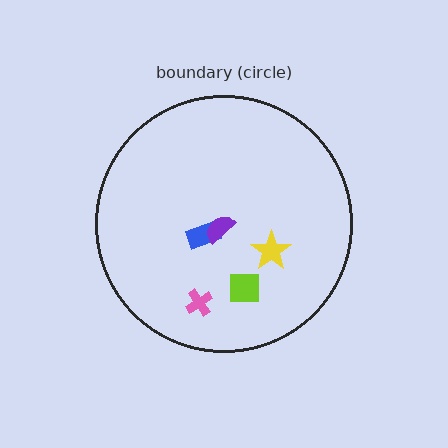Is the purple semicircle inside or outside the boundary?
Inside.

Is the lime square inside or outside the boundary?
Inside.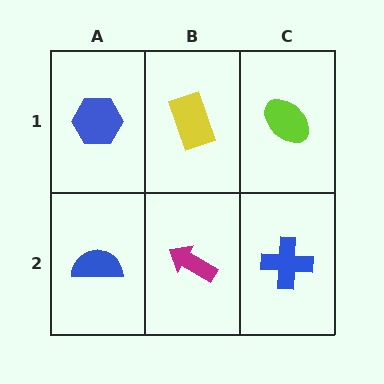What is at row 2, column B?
A magenta arrow.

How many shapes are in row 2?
3 shapes.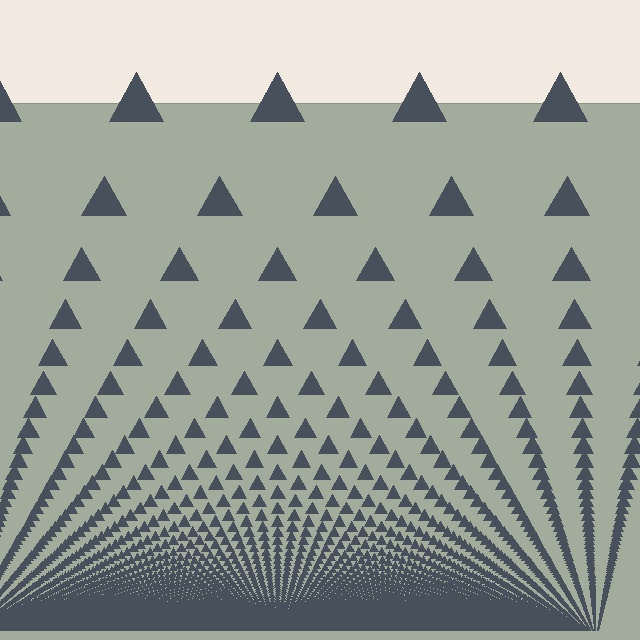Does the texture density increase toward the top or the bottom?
Density increases toward the bottom.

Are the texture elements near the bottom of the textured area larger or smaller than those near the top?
Smaller. The gradient is inverted — elements near the bottom are smaller and denser.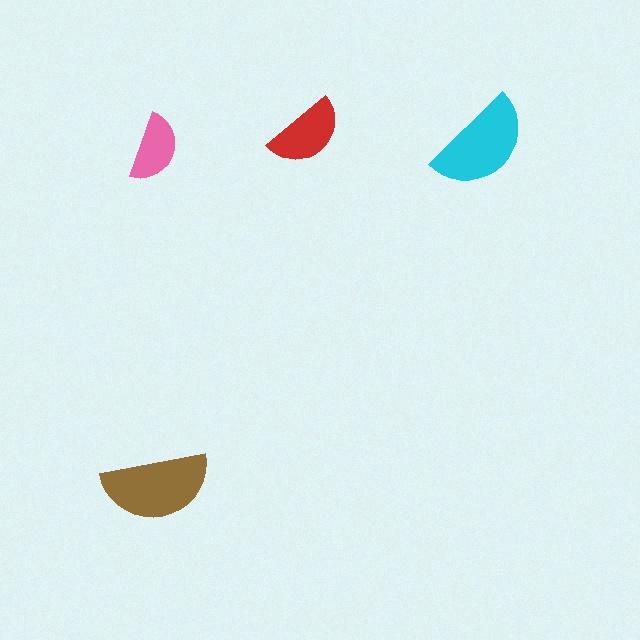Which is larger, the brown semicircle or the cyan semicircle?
The brown one.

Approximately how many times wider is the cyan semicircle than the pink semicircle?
About 1.5 times wider.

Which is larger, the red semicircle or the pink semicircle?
The red one.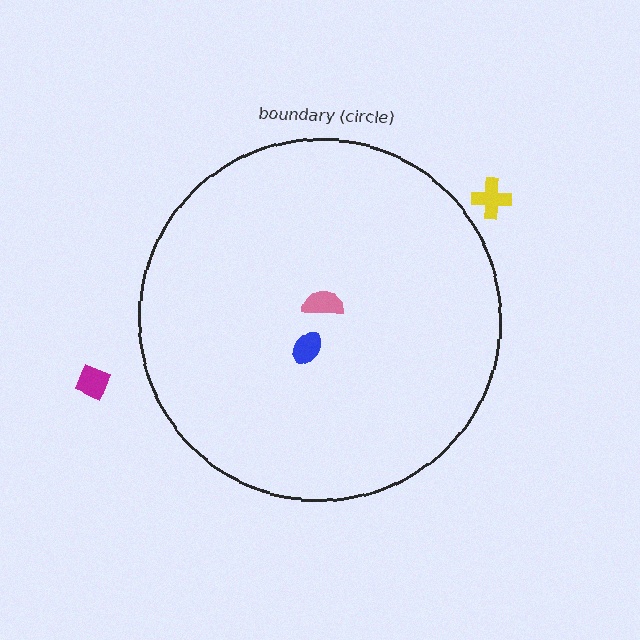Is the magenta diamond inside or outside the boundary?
Outside.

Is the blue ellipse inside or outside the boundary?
Inside.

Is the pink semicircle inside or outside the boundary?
Inside.